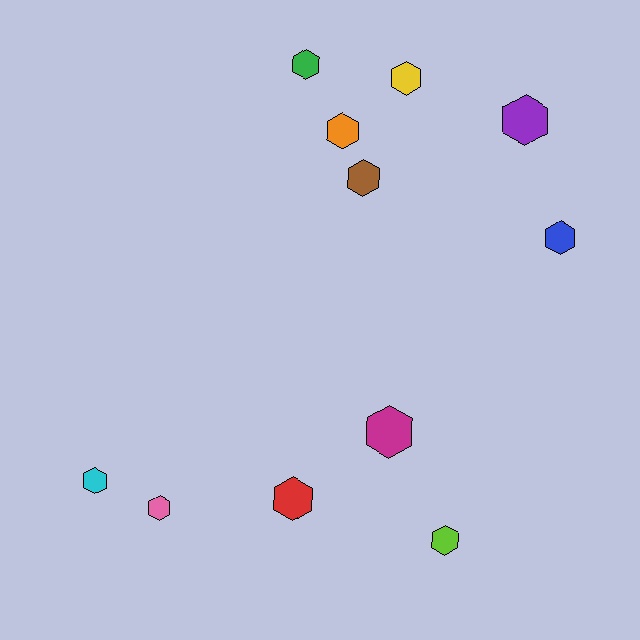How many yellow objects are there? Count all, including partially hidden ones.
There is 1 yellow object.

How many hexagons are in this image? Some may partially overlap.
There are 11 hexagons.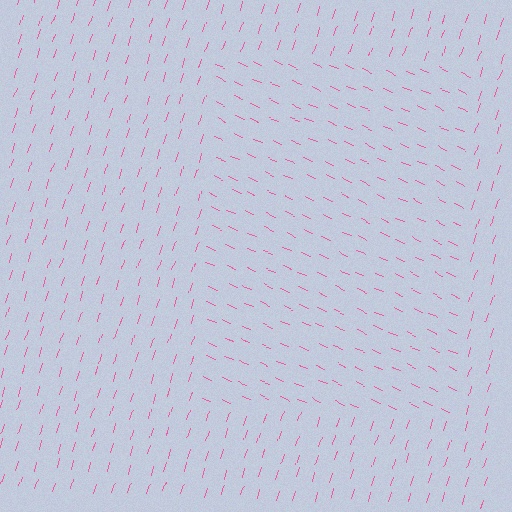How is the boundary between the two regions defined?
The boundary is defined purely by a change in line orientation (approximately 83 degrees difference). All lines are the same color and thickness.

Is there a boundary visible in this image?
Yes, there is a texture boundary formed by a change in line orientation.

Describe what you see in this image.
The image is filled with small pink line segments. A rectangle region in the image has lines oriented differently from the surrounding lines, creating a visible texture boundary.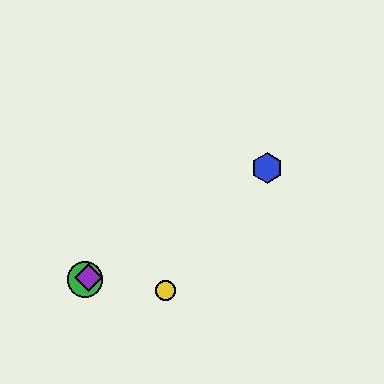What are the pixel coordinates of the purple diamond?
The purple diamond is at (88, 277).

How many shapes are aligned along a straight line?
4 shapes (the red diamond, the blue hexagon, the green circle, the purple diamond) are aligned along a straight line.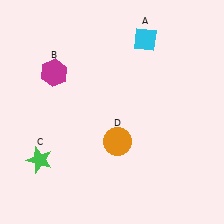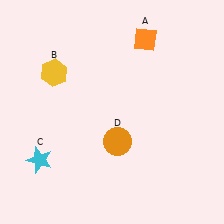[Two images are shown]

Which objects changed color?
A changed from cyan to orange. B changed from magenta to yellow. C changed from green to cyan.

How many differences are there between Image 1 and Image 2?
There are 3 differences between the two images.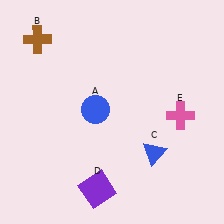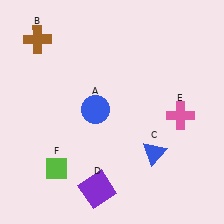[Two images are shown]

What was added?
A lime diamond (F) was added in Image 2.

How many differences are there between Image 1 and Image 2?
There is 1 difference between the two images.